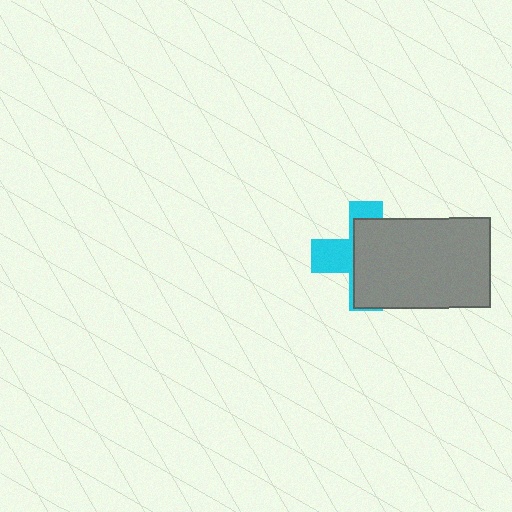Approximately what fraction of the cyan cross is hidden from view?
Roughly 64% of the cyan cross is hidden behind the gray rectangle.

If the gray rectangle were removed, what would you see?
You would see the complete cyan cross.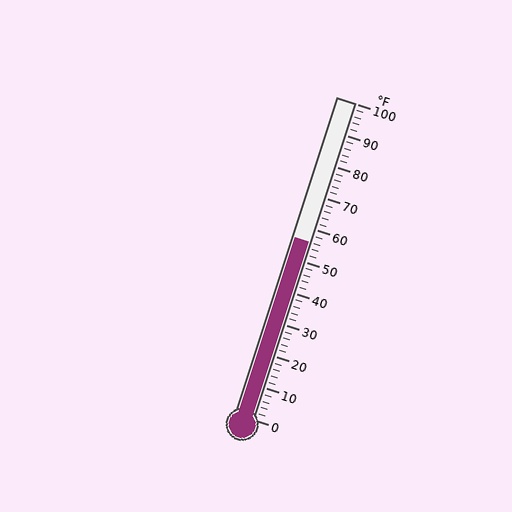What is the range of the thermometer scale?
The thermometer scale ranges from 0°F to 100°F.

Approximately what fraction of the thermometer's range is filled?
The thermometer is filled to approximately 55% of its range.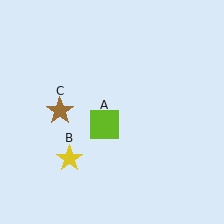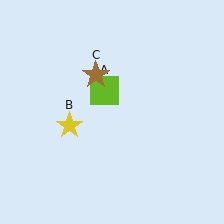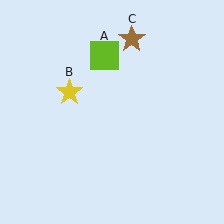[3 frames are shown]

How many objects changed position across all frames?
3 objects changed position: lime square (object A), yellow star (object B), brown star (object C).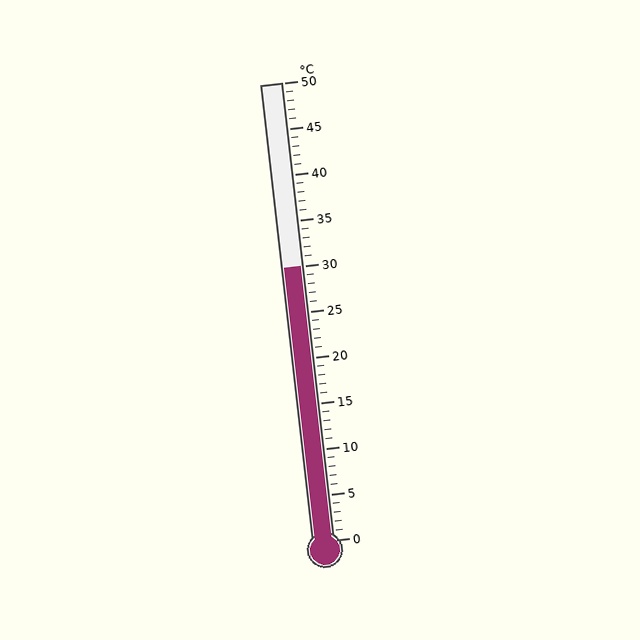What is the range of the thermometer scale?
The thermometer scale ranges from 0°C to 50°C.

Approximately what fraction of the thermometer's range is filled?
The thermometer is filled to approximately 60% of its range.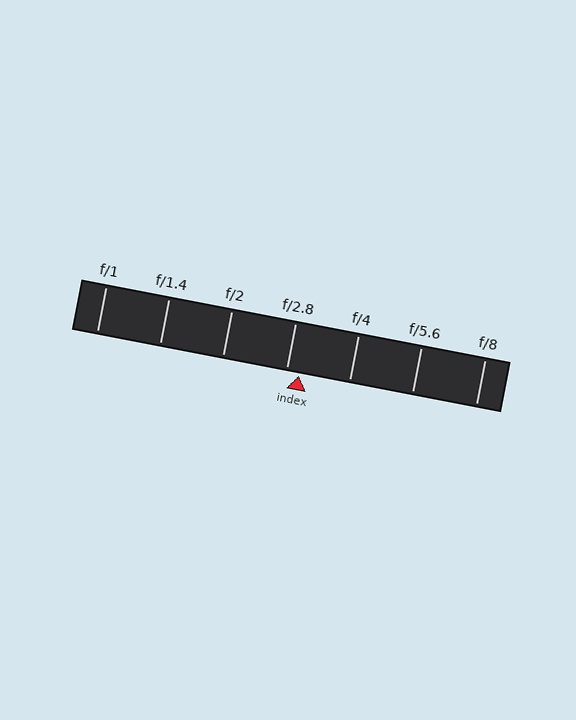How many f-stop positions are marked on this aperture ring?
There are 7 f-stop positions marked.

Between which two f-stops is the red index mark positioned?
The index mark is between f/2.8 and f/4.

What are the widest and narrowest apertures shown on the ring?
The widest aperture shown is f/1 and the narrowest is f/8.